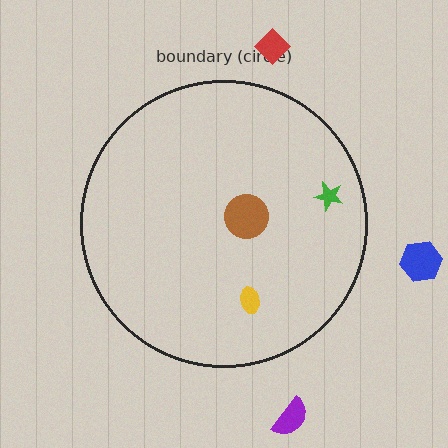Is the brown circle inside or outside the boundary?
Inside.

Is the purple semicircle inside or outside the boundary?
Outside.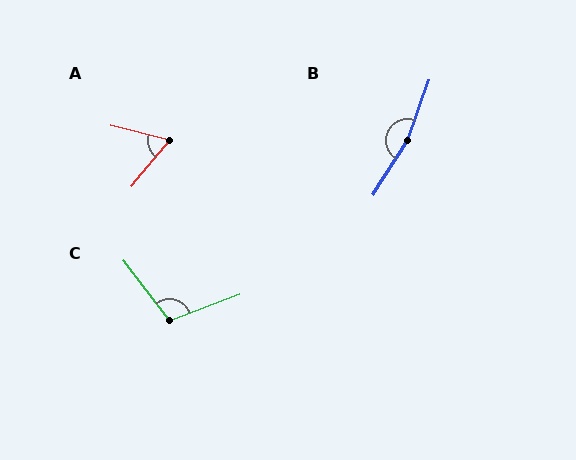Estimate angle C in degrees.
Approximately 107 degrees.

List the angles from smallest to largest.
A (64°), C (107°), B (167°).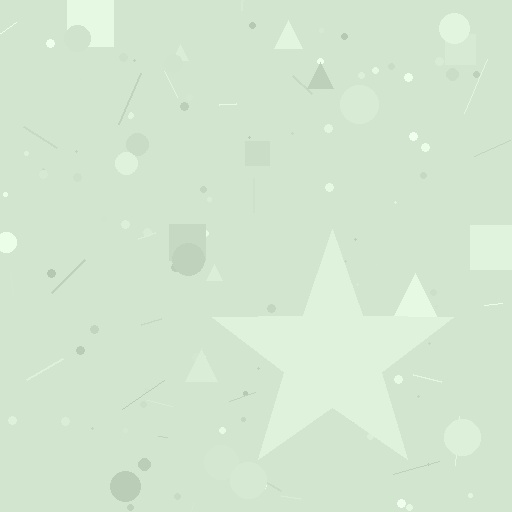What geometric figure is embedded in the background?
A star is embedded in the background.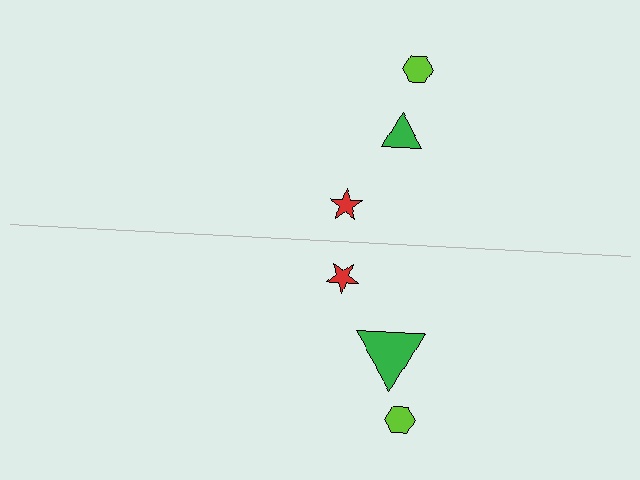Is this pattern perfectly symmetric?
No, the pattern is not perfectly symmetric. The green triangle on the bottom side has a different size than its mirror counterpart.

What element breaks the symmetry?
The green triangle on the bottom side has a different size than its mirror counterpart.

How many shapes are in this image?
There are 6 shapes in this image.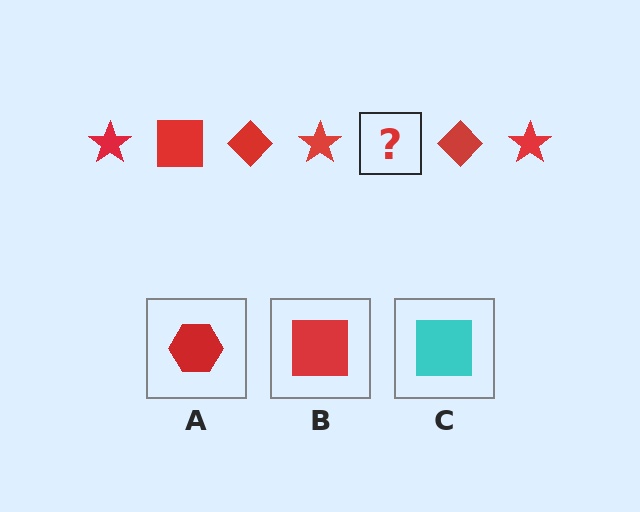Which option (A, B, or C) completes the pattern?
B.